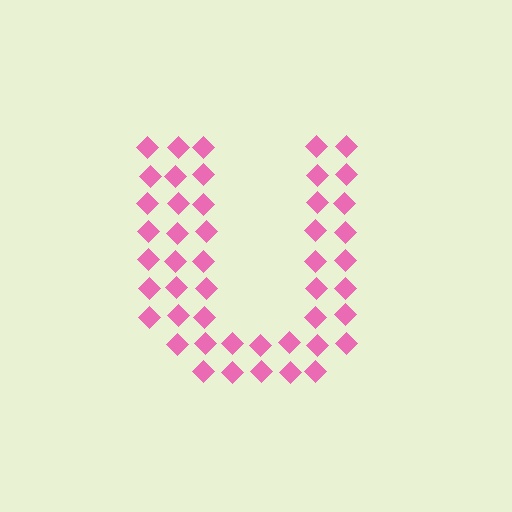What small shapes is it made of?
It is made of small diamonds.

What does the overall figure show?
The overall figure shows the letter U.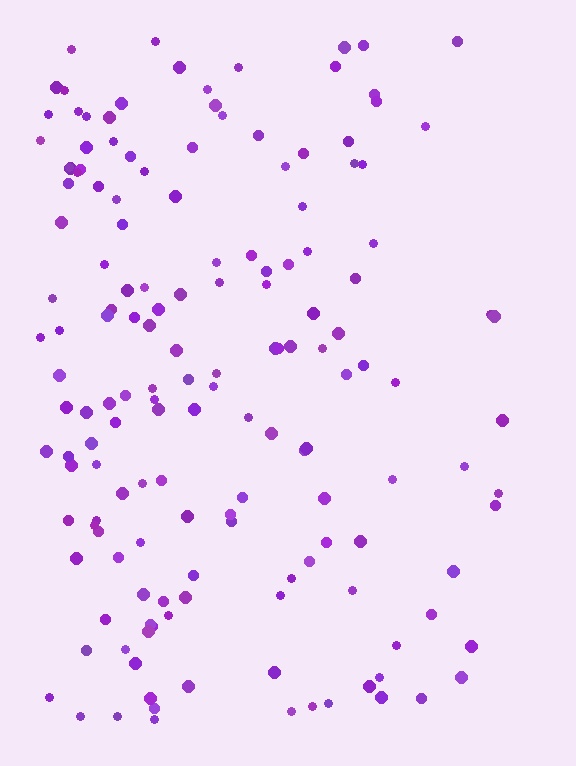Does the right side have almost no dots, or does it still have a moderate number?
Still a moderate number, just noticeably fewer than the left.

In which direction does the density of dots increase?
From right to left, with the left side densest.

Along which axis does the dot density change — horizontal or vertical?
Horizontal.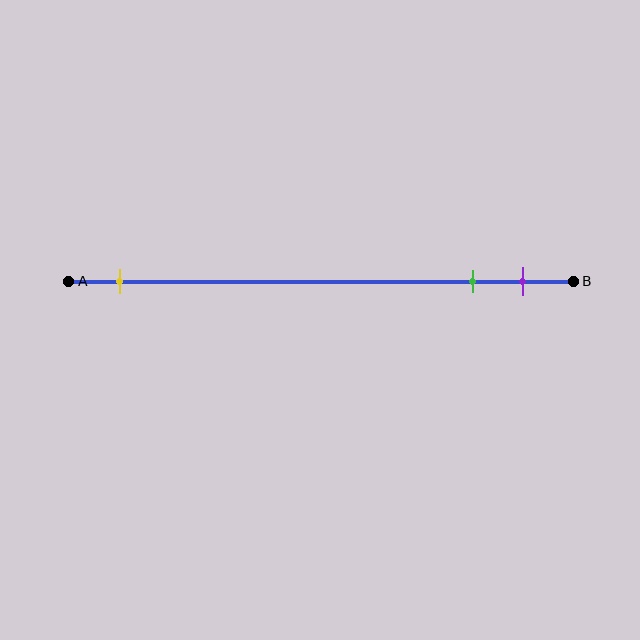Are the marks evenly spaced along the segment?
No, the marks are not evenly spaced.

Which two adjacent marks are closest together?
The green and purple marks are the closest adjacent pair.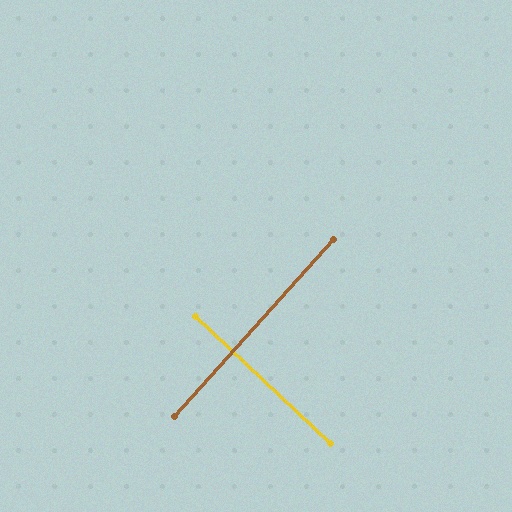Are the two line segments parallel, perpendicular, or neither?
Perpendicular — they meet at approximately 89°.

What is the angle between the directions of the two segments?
Approximately 89 degrees.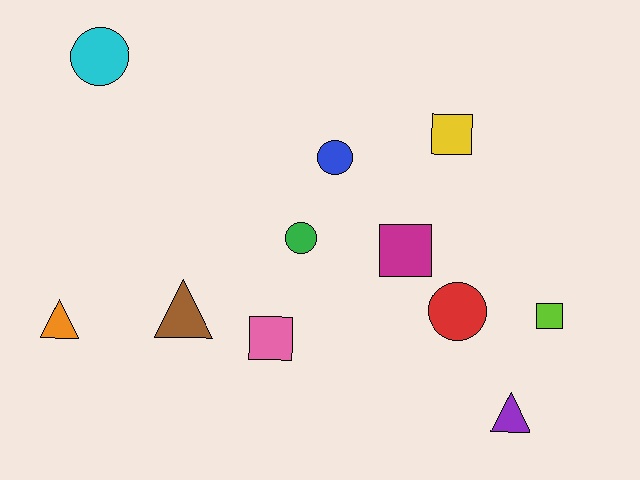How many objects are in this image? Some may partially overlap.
There are 11 objects.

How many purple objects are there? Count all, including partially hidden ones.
There is 1 purple object.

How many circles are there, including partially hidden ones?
There are 4 circles.